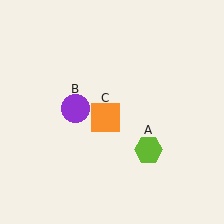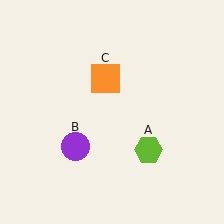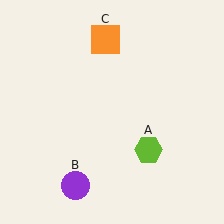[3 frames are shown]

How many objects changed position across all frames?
2 objects changed position: purple circle (object B), orange square (object C).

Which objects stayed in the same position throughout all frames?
Lime hexagon (object A) remained stationary.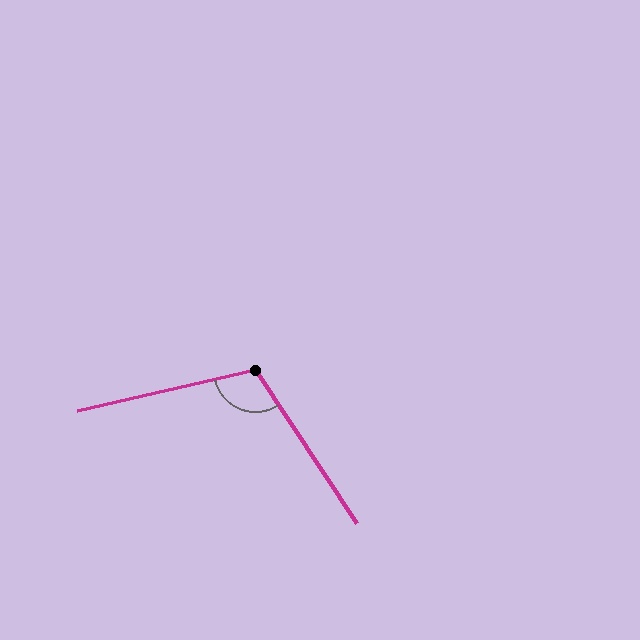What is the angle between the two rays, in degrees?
Approximately 111 degrees.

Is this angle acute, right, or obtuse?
It is obtuse.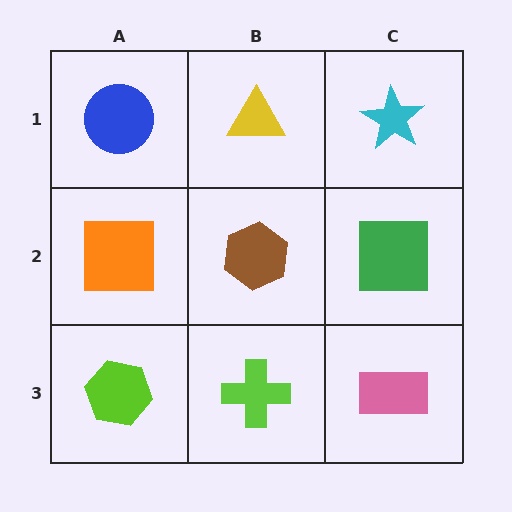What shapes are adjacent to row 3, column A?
An orange square (row 2, column A), a lime cross (row 3, column B).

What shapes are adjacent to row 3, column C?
A green square (row 2, column C), a lime cross (row 3, column B).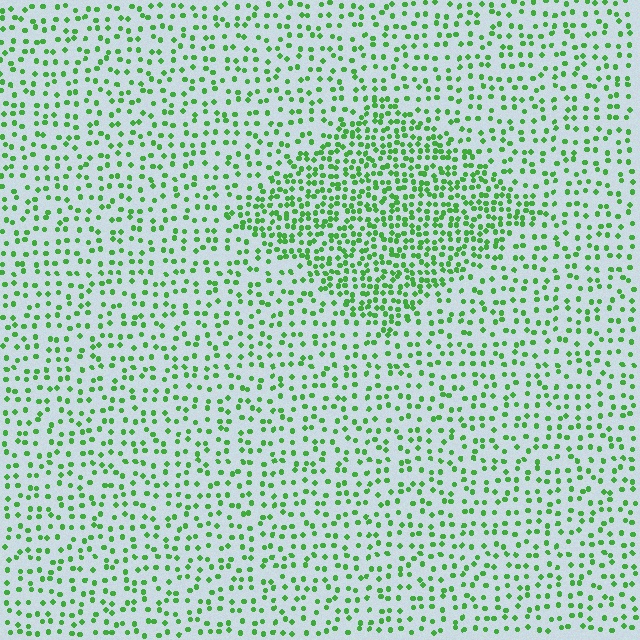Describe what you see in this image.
The image contains small green elements arranged at two different densities. A diamond-shaped region is visible where the elements are more densely packed than the surrounding area.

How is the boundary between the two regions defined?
The boundary is defined by a change in element density (approximately 2.0x ratio). All elements are the same color, size, and shape.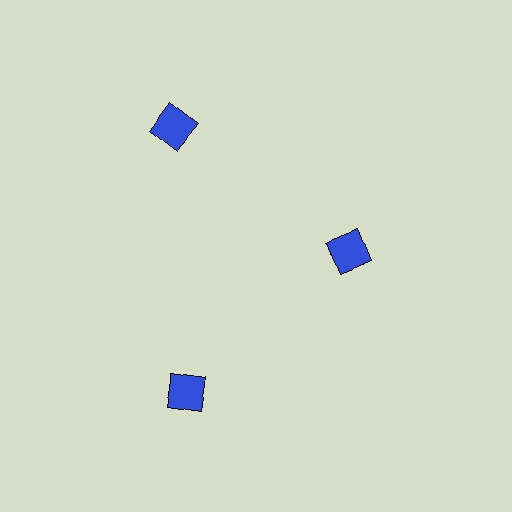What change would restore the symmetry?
The symmetry would be restored by moving it outward, back onto the ring so that all 3 diamonds sit at equal angles and equal distance from the center.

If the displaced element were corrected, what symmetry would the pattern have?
It would have 3-fold rotational symmetry — the pattern would map onto itself every 120 degrees.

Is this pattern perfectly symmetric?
No. The 3 blue diamonds are arranged in a ring, but one element near the 3 o'clock position is pulled inward toward the center, breaking the 3-fold rotational symmetry.